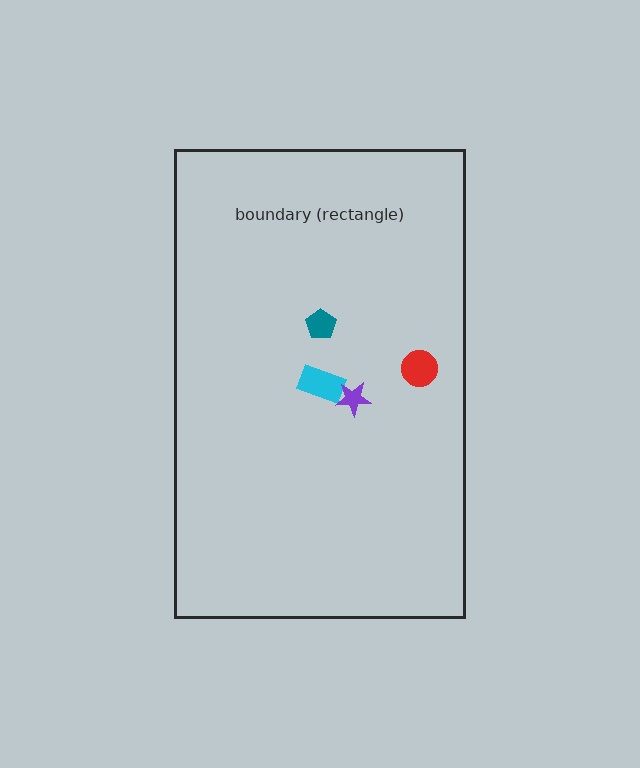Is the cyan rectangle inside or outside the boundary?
Inside.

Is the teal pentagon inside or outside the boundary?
Inside.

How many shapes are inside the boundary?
4 inside, 0 outside.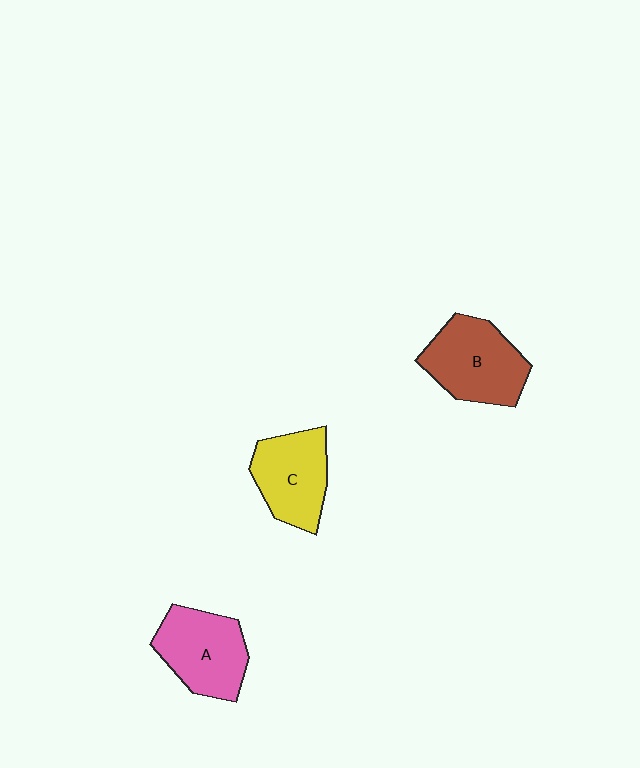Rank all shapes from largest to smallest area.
From largest to smallest: B (brown), A (pink), C (yellow).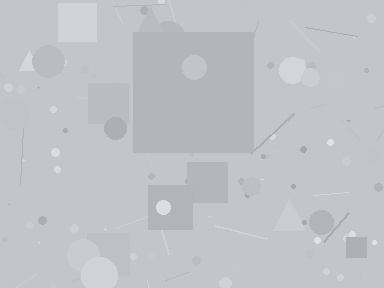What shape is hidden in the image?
A square is hidden in the image.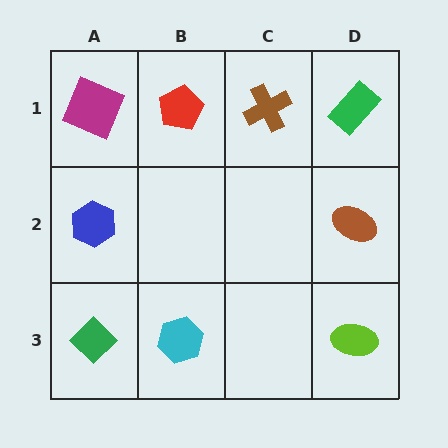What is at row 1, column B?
A red pentagon.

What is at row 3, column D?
A lime ellipse.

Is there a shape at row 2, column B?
No, that cell is empty.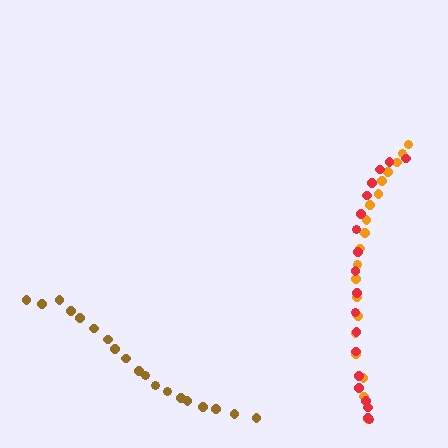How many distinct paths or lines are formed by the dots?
There are 3 distinct paths.